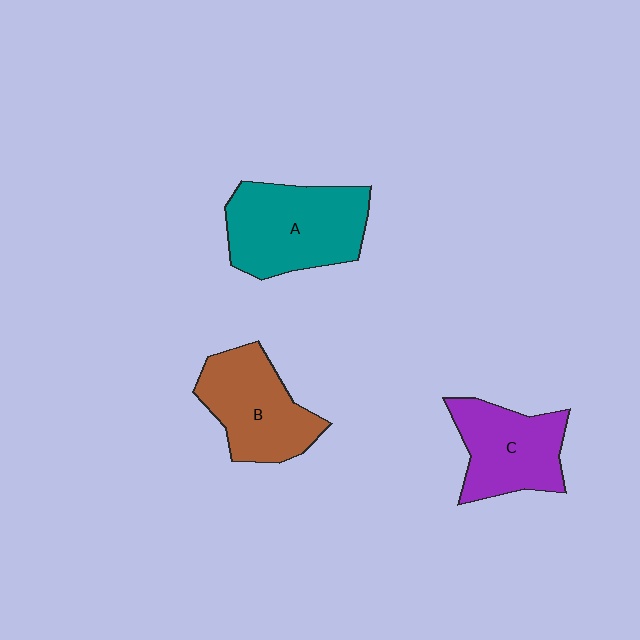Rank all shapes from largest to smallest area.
From largest to smallest: A (teal), B (brown), C (purple).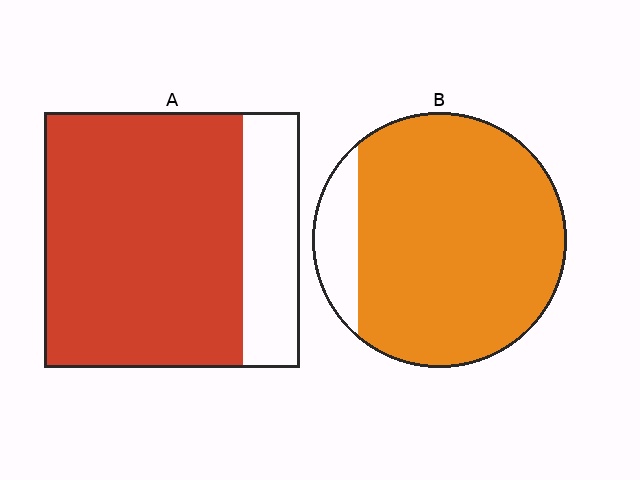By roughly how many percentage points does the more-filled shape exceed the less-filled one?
By roughly 10 percentage points (B over A).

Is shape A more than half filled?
Yes.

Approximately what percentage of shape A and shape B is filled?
A is approximately 80% and B is approximately 90%.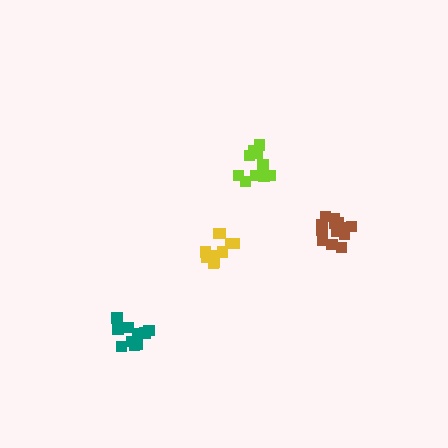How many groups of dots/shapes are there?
There are 4 groups.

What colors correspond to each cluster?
The clusters are colored: lime, teal, yellow, brown.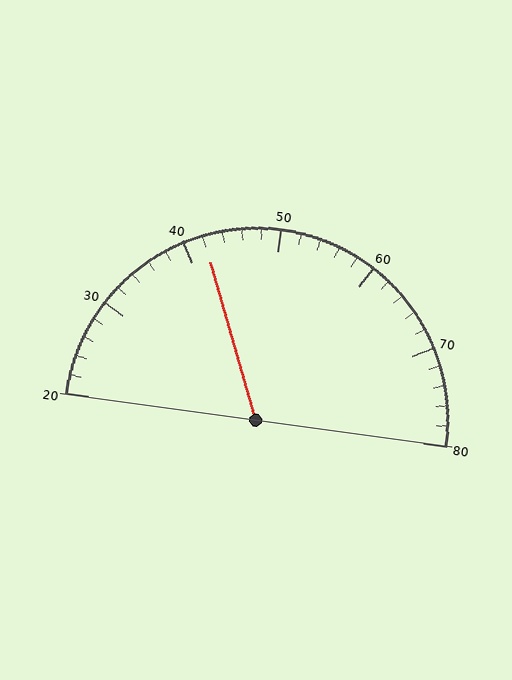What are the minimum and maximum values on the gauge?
The gauge ranges from 20 to 80.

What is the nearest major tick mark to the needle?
The nearest major tick mark is 40.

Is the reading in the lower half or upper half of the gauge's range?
The reading is in the lower half of the range (20 to 80).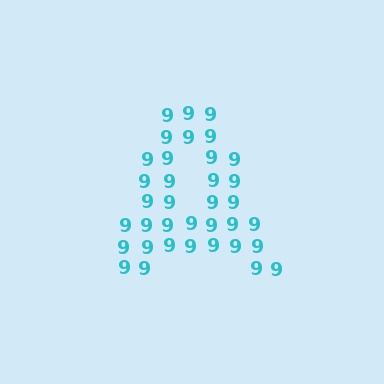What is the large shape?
The large shape is the letter A.